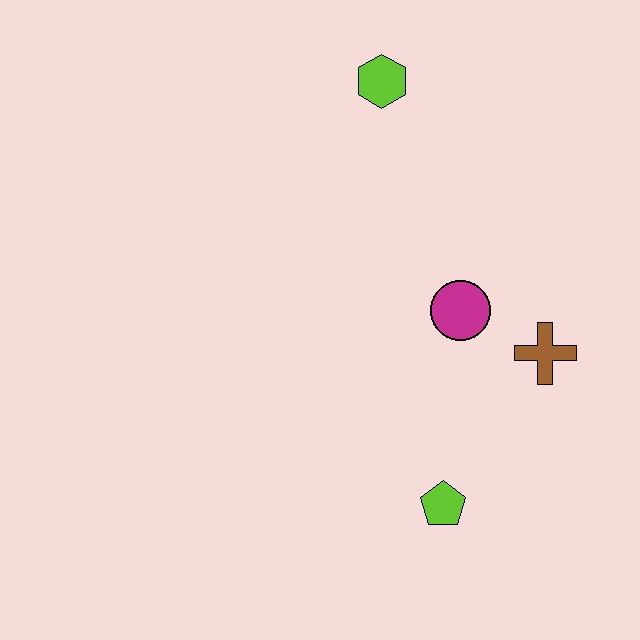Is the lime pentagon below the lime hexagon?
Yes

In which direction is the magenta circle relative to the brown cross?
The magenta circle is to the left of the brown cross.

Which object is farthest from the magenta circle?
The lime hexagon is farthest from the magenta circle.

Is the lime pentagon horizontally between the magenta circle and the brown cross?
No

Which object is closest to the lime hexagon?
The magenta circle is closest to the lime hexagon.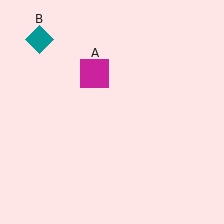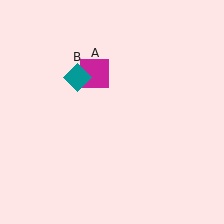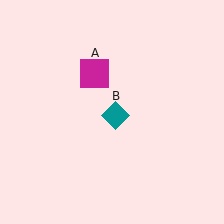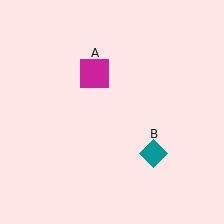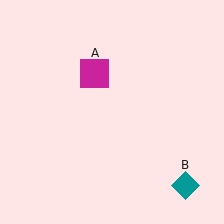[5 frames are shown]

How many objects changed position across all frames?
1 object changed position: teal diamond (object B).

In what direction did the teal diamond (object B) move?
The teal diamond (object B) moved down and to the right.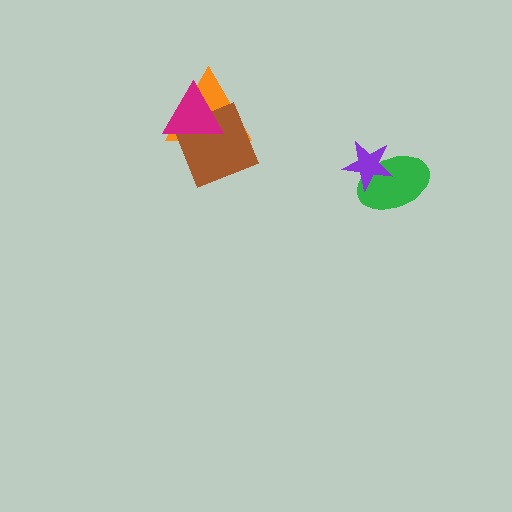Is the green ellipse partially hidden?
Yes, it is partially covered by another shape.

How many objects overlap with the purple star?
1 object overlaps with the purple star.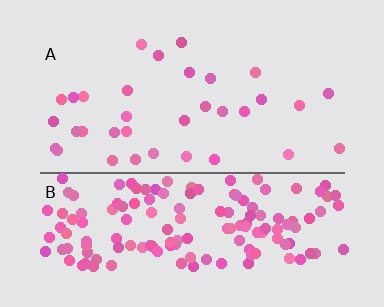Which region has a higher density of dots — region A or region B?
B (the bottom).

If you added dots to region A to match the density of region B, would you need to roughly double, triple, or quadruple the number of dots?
Approximately quadruple.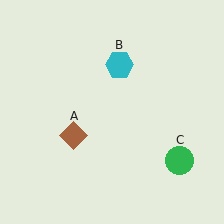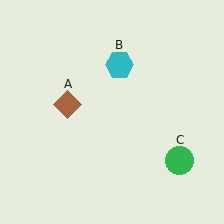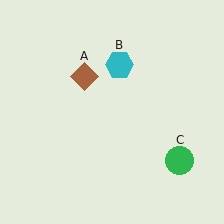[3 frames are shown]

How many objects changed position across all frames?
1 object changed position: brown diamond (object A).